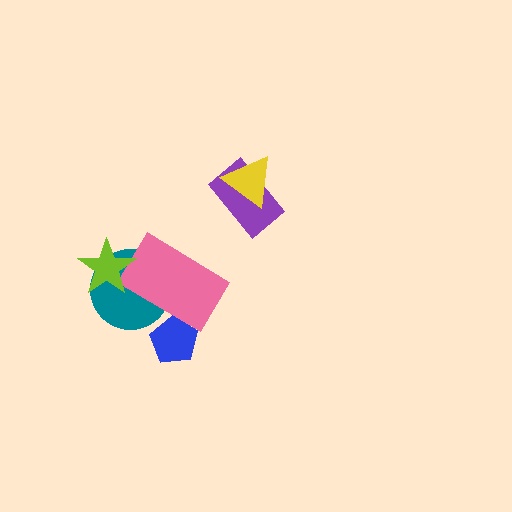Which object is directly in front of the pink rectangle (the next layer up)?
The lime star is directly in front of the pink rectangle.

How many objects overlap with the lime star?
2 objects overlap with the lime star.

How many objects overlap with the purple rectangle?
1 object overlaps with the purple rectangle.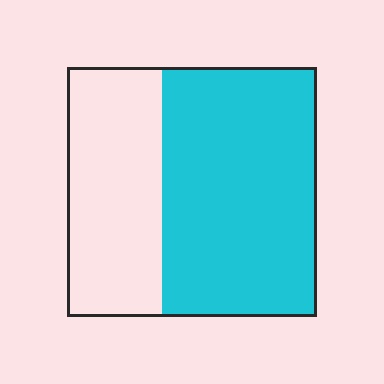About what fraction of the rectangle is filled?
About five eighths (5/8).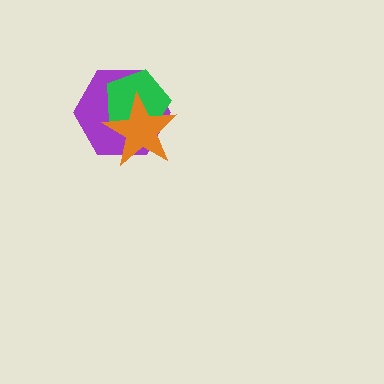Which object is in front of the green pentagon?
The orange star is in front of the green pentagon.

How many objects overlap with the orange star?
2 objects overlap with the orange star.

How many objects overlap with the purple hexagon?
2 objects overlap with the purple hexagon.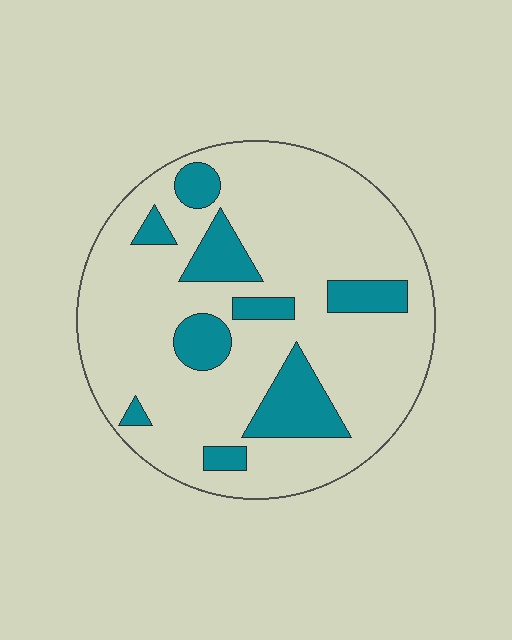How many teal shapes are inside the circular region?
9.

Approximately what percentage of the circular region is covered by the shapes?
Approximately 20%.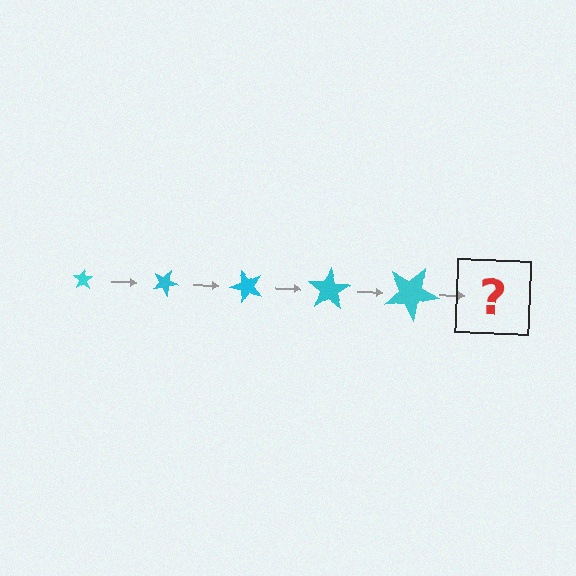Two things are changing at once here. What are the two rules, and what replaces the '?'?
The two rules are that the star grows larger each step and it rotates 25 degrees each step. The '?' should be a star, larger than the previous one and rotated 125 degrees from the start.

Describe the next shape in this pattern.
It should be a star, larger than the previous one and rotated 125 degrees from the start.